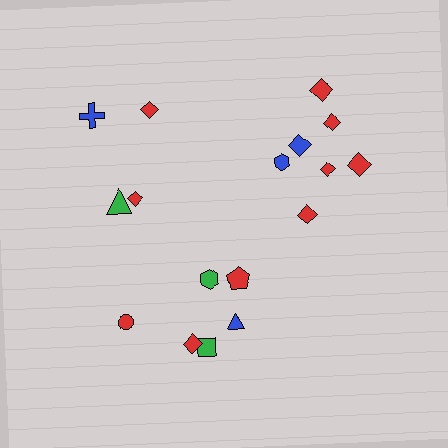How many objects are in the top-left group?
There are 4 objects.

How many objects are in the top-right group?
There are 7 objects.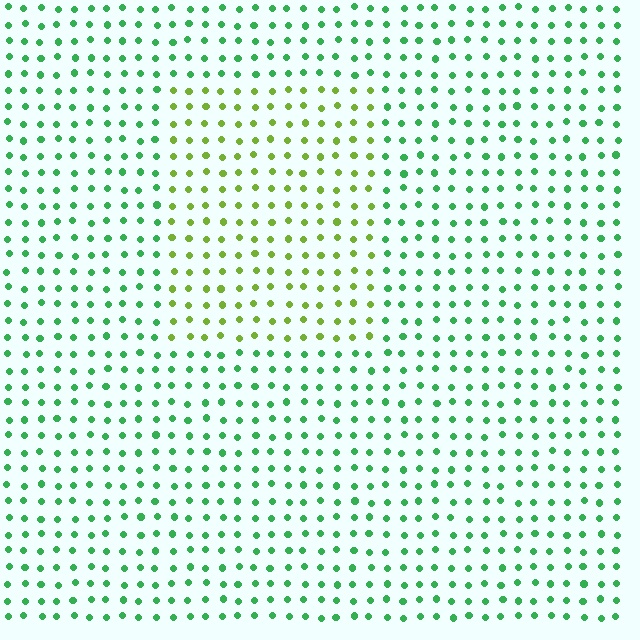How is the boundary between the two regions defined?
The boundary is defined purely by a slight shift in hue (about 45 degrees). Spacing, size, and orientation are identical on both sides.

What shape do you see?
I see a rectangle.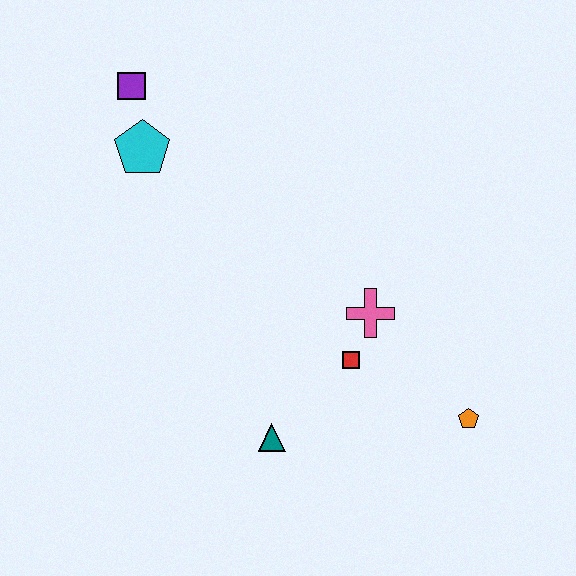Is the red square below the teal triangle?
No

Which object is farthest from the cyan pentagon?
The orange pentagon is farthest from the cyan pentagon.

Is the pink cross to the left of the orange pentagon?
Yes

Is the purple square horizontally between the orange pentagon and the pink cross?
No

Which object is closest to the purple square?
The cyan pentagon is closest to the purple square.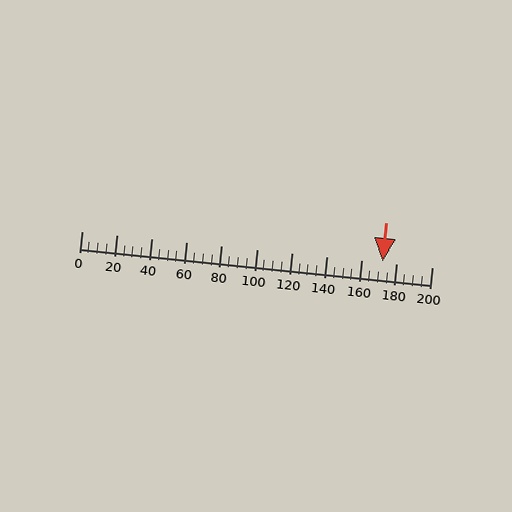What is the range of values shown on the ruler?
The ruler shows values from 0 to 200.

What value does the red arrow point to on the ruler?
The red arrow points to approximately 172.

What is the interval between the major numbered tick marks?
The major tick marks are spaced 20 units apart.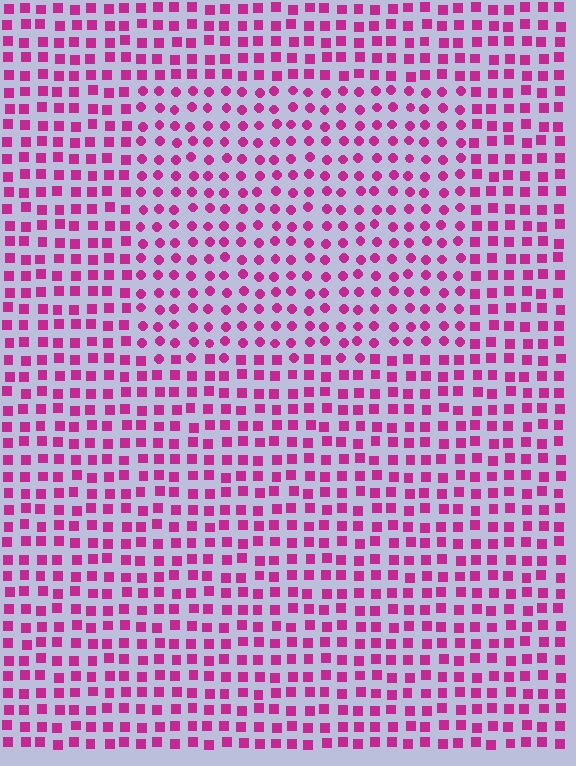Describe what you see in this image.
The image is filled with small magenta elements arranged in a uniform grid. A rectangle-shaped region contains circles, while the surrounding area contains squares. The boundary is defined purely by the change in element shape.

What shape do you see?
I see a rectangle.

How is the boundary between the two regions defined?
The boundary is defined by a change in element shape: circles inside vs. squares outside. All elements share the same color and spacing.